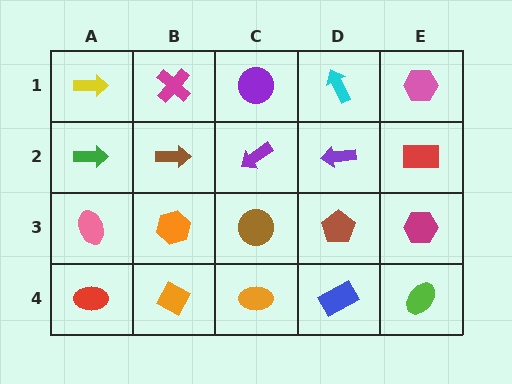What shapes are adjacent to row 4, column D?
A brown pentagon (row 3, column D), an orange ellipse (row 4, column C), a lime ellipse (row 4, column E).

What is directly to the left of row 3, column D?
A brown circle.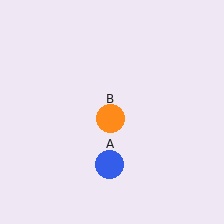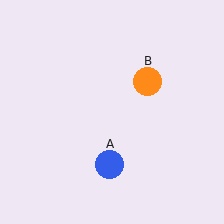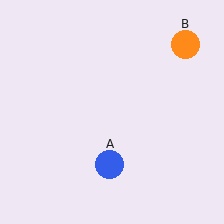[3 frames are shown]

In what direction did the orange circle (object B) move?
The orange circle (object B) moved up and to the right.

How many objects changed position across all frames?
1 object changed position: orange circle (object B).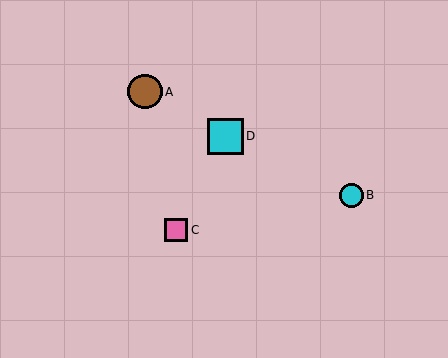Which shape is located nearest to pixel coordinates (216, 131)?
The cyan square (labeled D) at (225, 136) is nearest to that location.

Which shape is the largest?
The cyan square (labeled D) is the largest.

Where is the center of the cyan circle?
The center of the cyan circle is at (352, 195).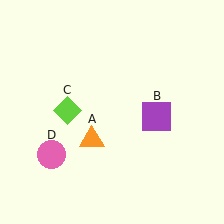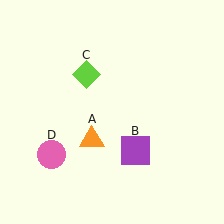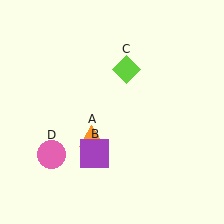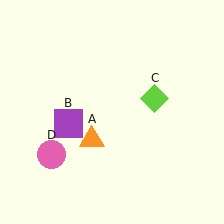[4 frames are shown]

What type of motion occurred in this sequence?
The purple square (object B), lime diamond (object C) rotated clockwise around the center of the scene.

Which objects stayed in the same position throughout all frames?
Orange triangle (object A) and pink circle (object D) remained stationary.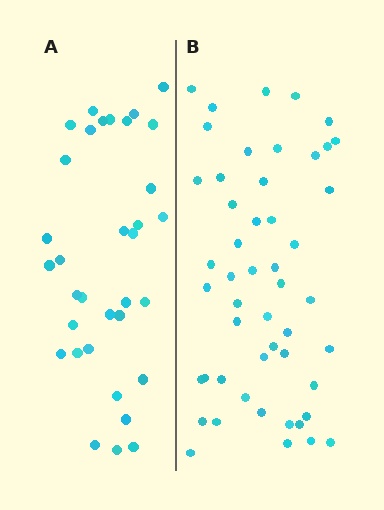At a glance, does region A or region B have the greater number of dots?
Region B (the right region) has more dots.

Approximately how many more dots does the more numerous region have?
Region B has approximately 15 more dots than region A.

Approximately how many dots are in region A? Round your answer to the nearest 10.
About 30 dots. (The exact count is 34, which rounds to 30.)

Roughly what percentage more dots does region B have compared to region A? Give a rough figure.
About 45% more.